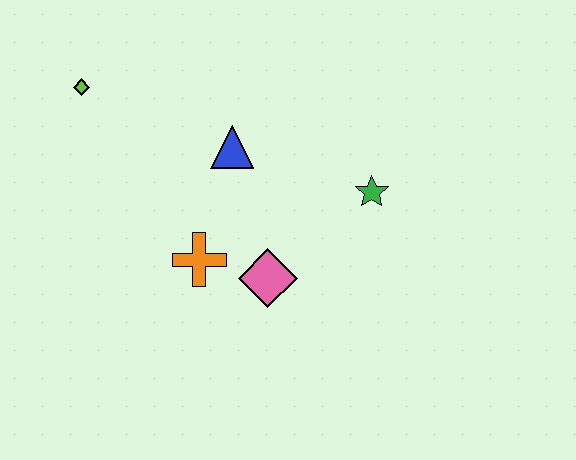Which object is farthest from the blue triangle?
The lime diamond is farthest from the blue triangle.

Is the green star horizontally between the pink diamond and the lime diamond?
No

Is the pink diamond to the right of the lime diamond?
Yes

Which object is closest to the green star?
The pink diamond is closest to the green star.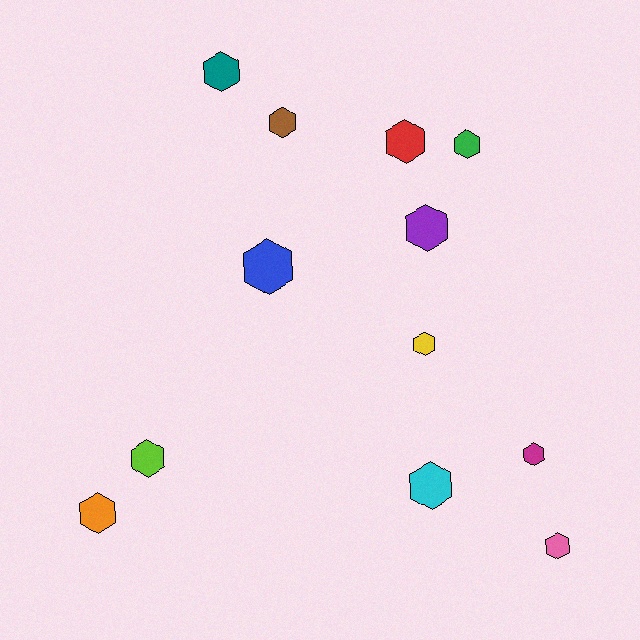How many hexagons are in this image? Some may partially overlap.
There are 12 hexagons.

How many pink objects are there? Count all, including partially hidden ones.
There is 1 pink object.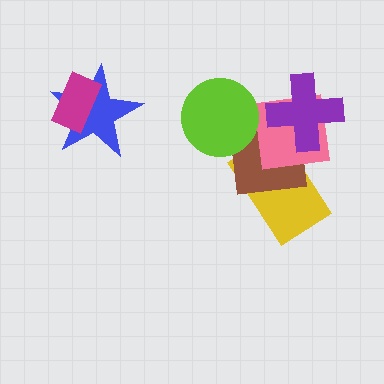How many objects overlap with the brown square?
4 objects overlap with the brown square.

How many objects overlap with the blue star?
1 object overlaps with the blue star.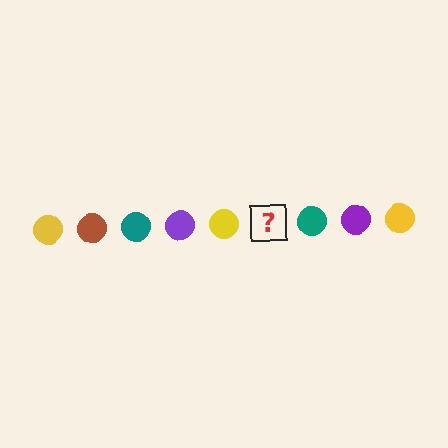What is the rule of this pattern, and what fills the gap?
The rule is that the pattern cycles through yellow, brown, teal, purple circles. The gap should be filled with a brown circle.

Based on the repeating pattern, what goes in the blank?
The blank should be a brown circle.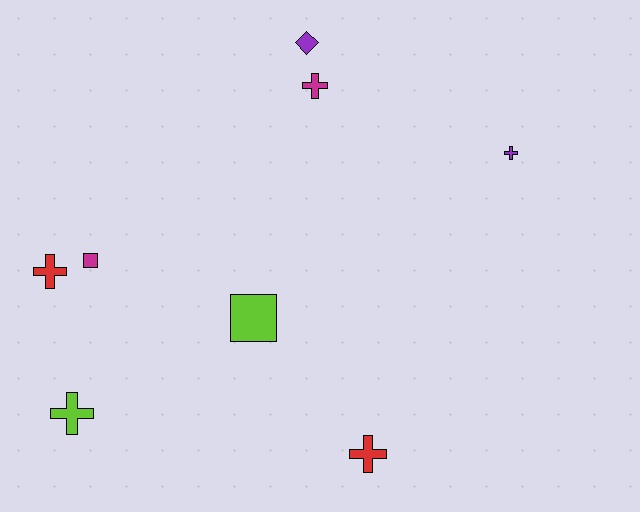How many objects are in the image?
There are 8 objects.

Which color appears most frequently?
Magenta, with 2 objects.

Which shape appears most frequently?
Cross, with 5 objects.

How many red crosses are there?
There are 2 red crosses.